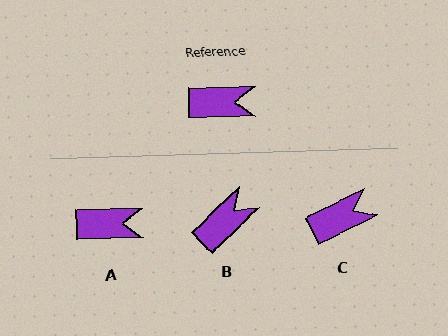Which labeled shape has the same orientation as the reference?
A.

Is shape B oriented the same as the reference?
No, it is off by about 43 degrees.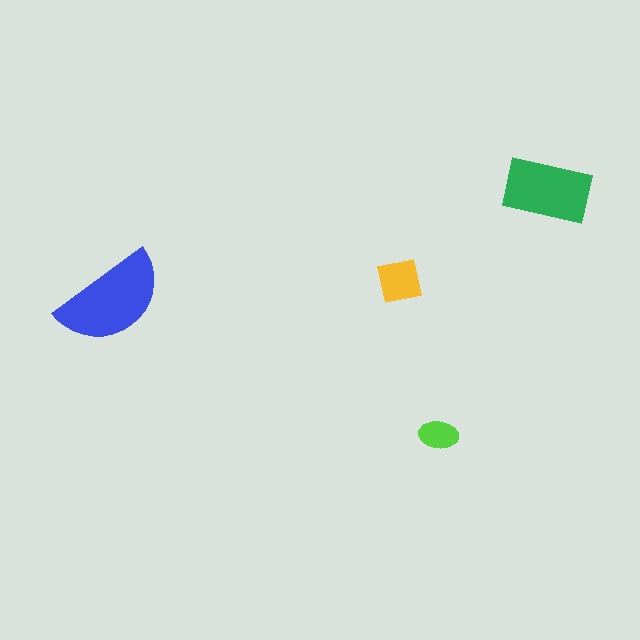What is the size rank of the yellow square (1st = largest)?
3rd.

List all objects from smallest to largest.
The lime ellipse, the yellow square, the green rectangle, the blue semicircle.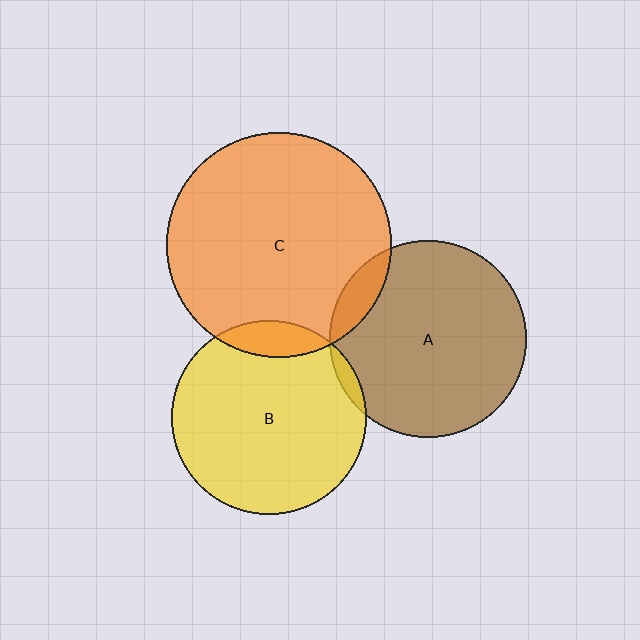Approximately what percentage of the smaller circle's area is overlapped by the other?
Approximately 10%.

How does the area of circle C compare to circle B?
Approximately 1.3 times.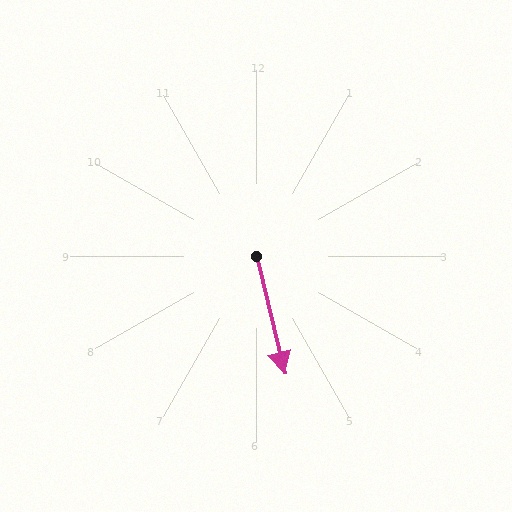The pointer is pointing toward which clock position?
Roughly 6 o'clock.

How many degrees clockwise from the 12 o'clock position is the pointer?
Approximately 167 degrees.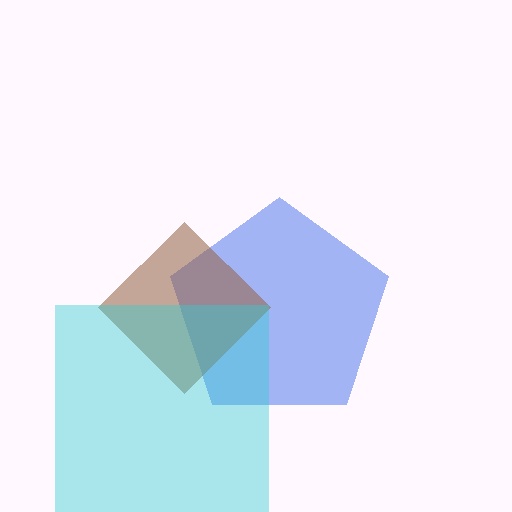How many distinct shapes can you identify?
There are 3 distinct shapes: a blue pentagon, a brown diamond, a cyan square.